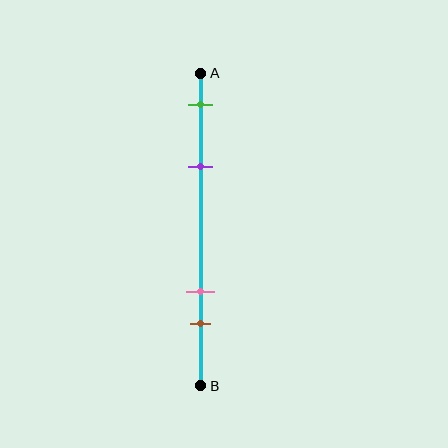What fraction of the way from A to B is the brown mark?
The brown mark is approximately 80% (0.8) of the way from A to B.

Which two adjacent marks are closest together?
The pink and brown marks are the closest adjacent pair.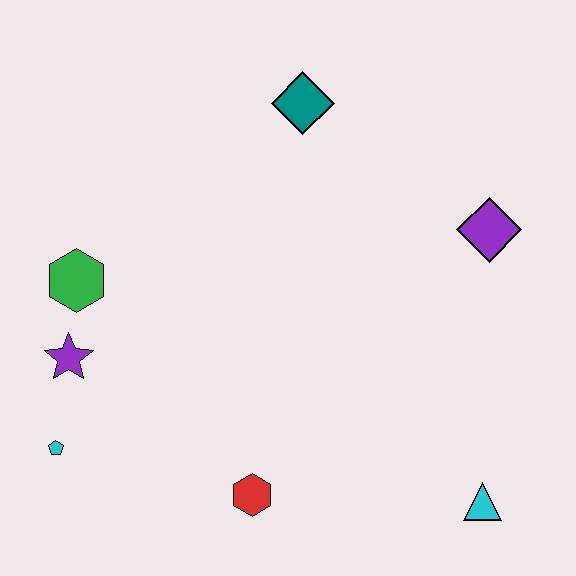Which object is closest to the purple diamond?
The teal diamond is closest to the purple diamond.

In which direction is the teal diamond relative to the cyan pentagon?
The teal diamond is above the cyan pentagon.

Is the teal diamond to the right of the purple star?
Yes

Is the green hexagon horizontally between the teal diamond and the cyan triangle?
No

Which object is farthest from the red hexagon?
The teal diamond is farthest from the red hexagon.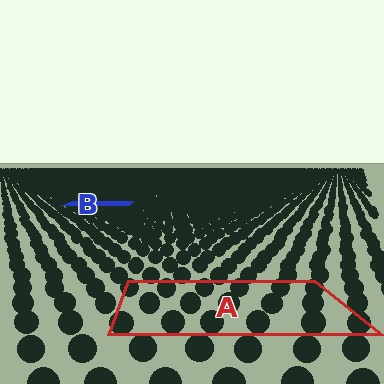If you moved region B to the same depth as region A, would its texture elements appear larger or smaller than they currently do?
They would appear larger. At a closer depth, the same texture elements are projected at a bigger on-screen size.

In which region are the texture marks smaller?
The texture marks are smaller in region B, because it is farther away.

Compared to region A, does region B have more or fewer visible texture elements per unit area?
Region B has more texture elements per unit area — they are packed more densely because it is farther away.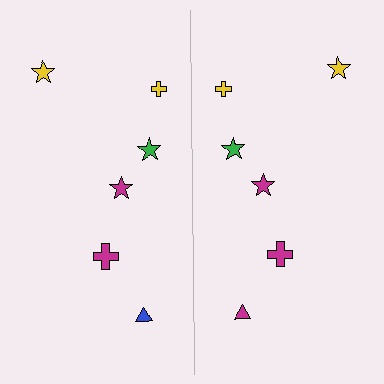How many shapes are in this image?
There are 12 shapes in this image.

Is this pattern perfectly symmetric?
No, the pattern is not perfectly symmetric. The magenta triangle on the right side breaks the symmetry — its mirror counterpart is blue.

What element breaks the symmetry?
The magenta triangle on the right side breaks the symmetry — its mirror counterpart is blue.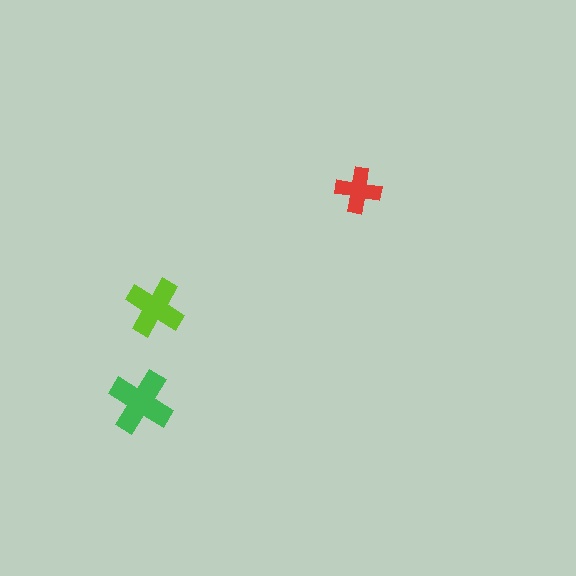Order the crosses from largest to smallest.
the green one, the lime one, the red one.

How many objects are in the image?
There are 3 objects in the image.